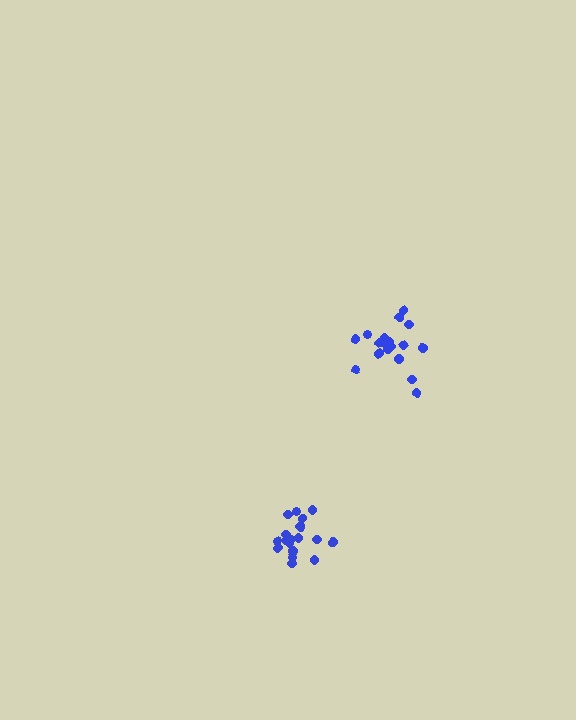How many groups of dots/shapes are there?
There are 2 groups.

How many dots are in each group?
Group 1: 18 dots, Group 2: 18 dots (36 total).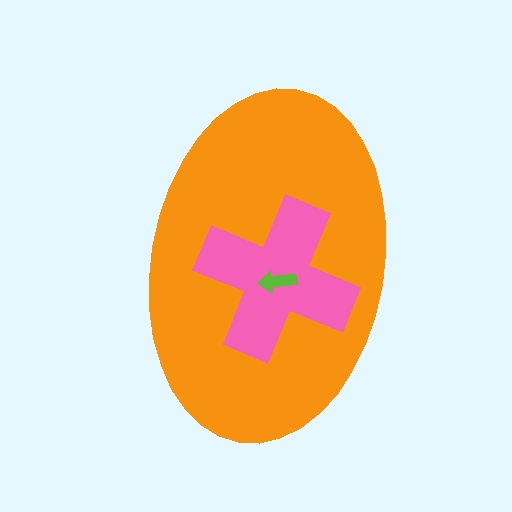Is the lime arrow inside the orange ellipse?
Yes.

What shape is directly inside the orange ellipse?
The pink cross.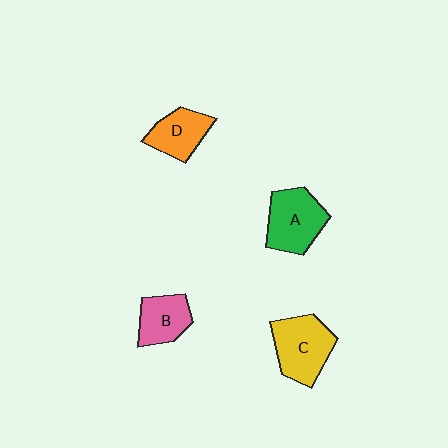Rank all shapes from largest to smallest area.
From largest to smallest: C (yellow), A (green), D (orange), B (pink).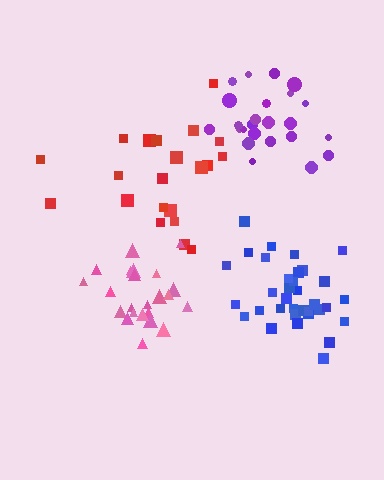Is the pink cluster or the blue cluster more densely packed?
Blue.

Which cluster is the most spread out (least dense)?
Red.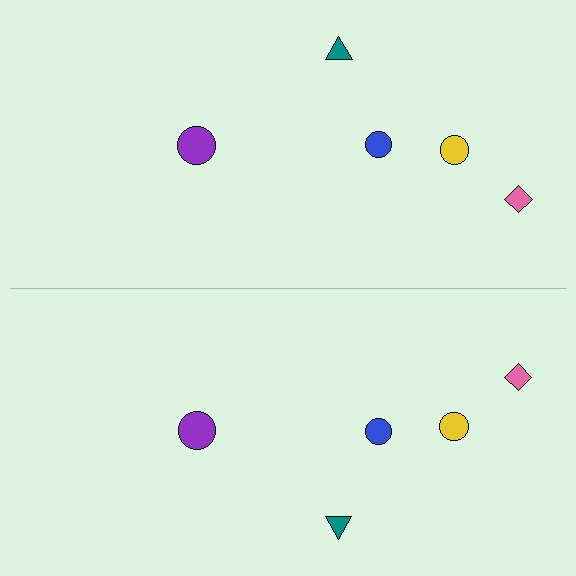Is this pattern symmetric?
Yes, this pattern has bilateral (reflection) symmetry.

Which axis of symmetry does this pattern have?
The pattern has a horizontal axis of symmetry running through the center of the image.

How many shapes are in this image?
There are 10 shapes in this image.